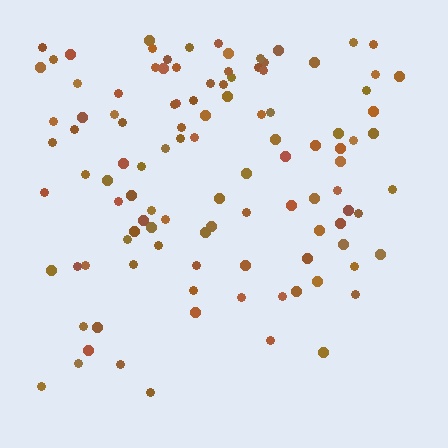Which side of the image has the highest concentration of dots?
The top.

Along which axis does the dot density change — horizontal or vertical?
Vertical.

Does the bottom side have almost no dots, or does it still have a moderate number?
Still a moderate number, just noticeably fewer than the top.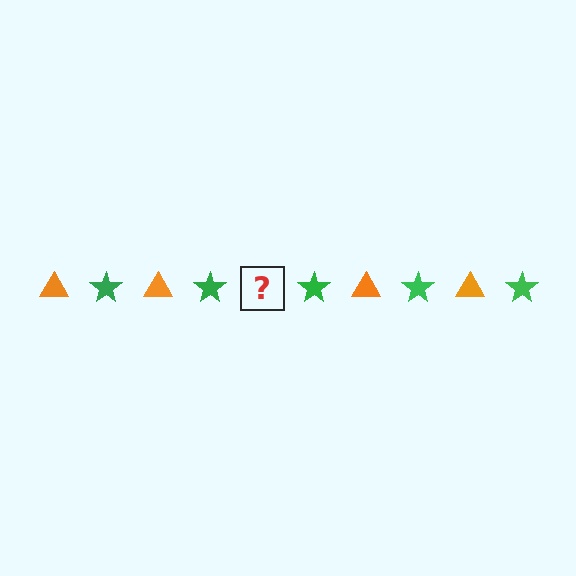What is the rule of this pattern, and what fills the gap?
The rule is that the pattern alternates between orange triangle and green star. The gap should be filled with an orange triangle.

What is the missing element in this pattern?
The missing element is an orange triangle.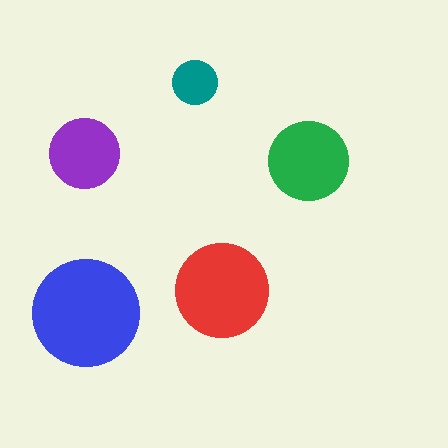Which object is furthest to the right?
The green circle is rightmost.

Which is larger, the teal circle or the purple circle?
The purple one.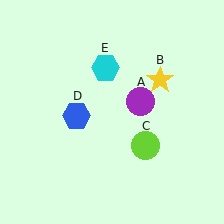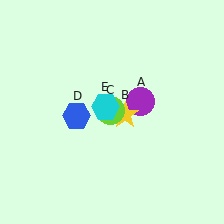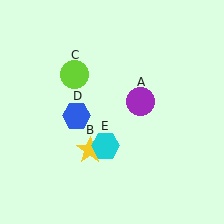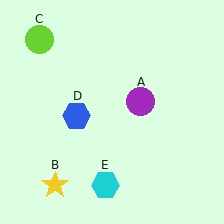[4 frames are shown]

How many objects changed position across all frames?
3 objects changed position: yellow star (object B), lime circle (object C), cyan hexagon (object E).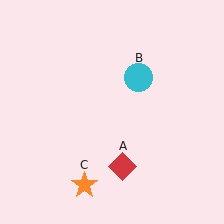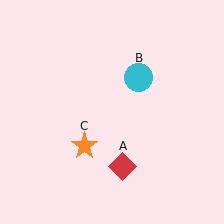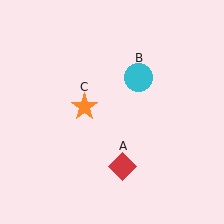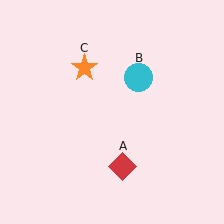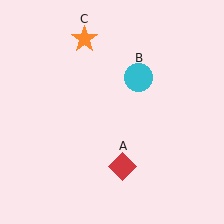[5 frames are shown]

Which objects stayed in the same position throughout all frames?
Red diamond (object A) and cyan circle (object B) remained stationary.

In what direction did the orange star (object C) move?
The orange star (object C) moved up.